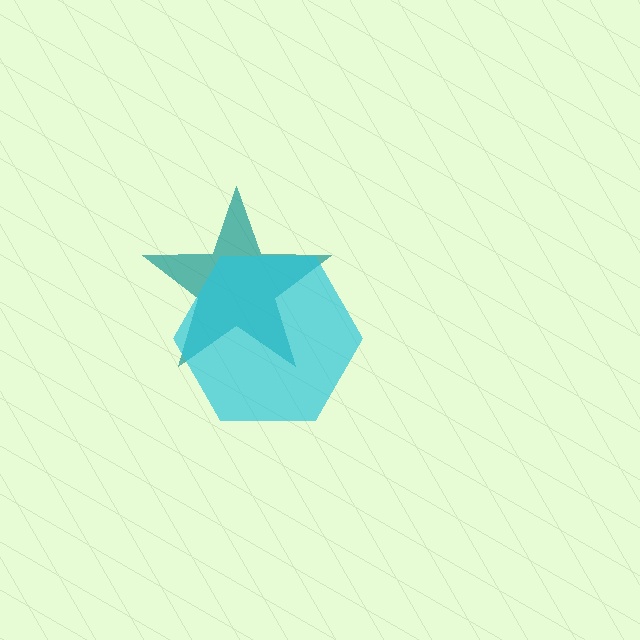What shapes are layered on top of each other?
The layered shapes are: a teal star, a cyan hexagon.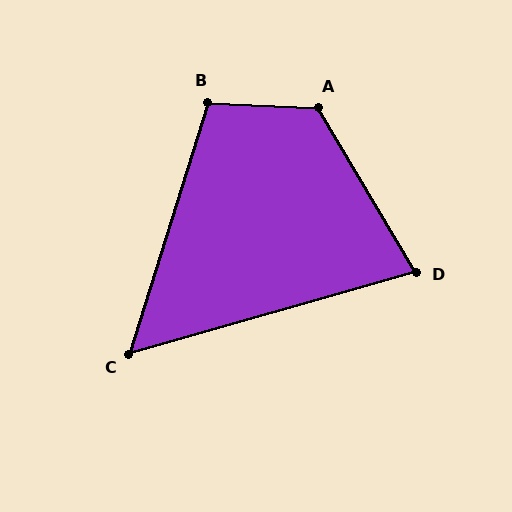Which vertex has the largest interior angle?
A, at approximately 123 degrees.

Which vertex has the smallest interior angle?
C, at approximately 57 degrees.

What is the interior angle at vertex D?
Approximately 75 degrees (acute).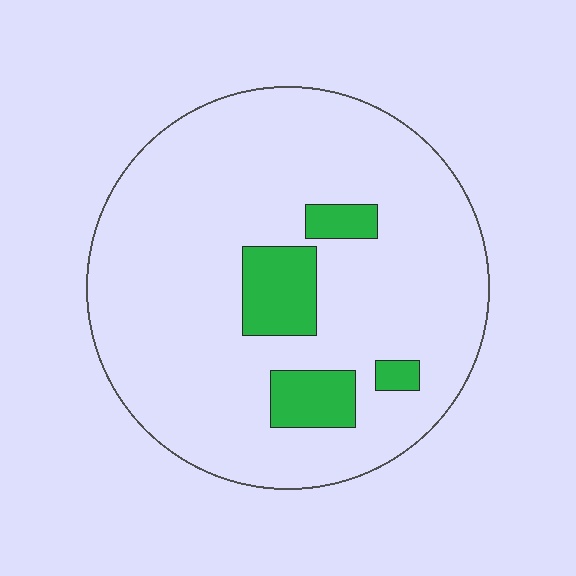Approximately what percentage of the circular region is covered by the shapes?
Approximately 10%.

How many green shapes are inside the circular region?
4.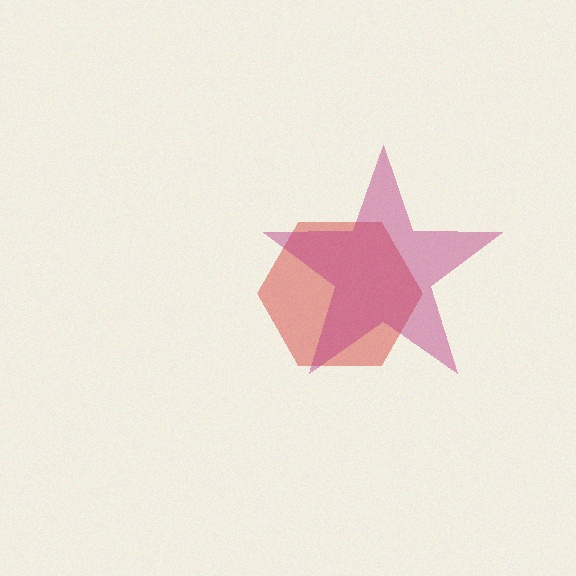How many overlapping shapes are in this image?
There are 2 overlapping shapes in the image.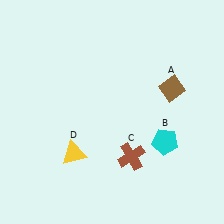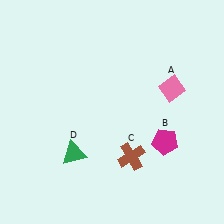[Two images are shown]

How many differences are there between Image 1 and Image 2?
There are 3 differences between the two images.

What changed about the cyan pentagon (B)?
In Image 1, B is cyan. In Image 2, it changed to magenta.